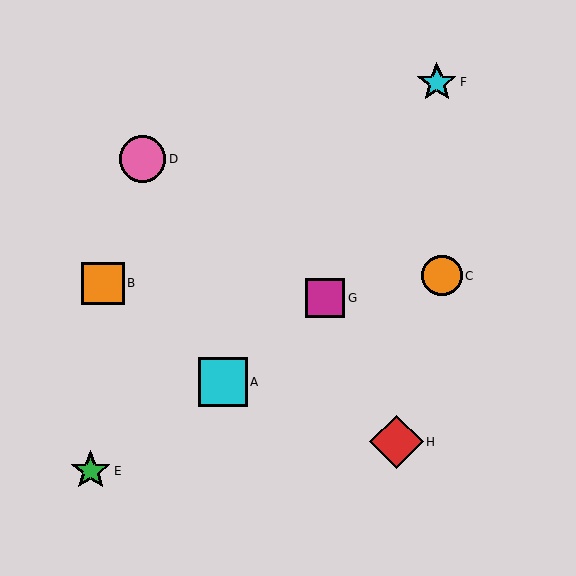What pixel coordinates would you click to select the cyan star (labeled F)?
Click at (437, 82) to select the cyan star F.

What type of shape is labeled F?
Shape F is a cyan star.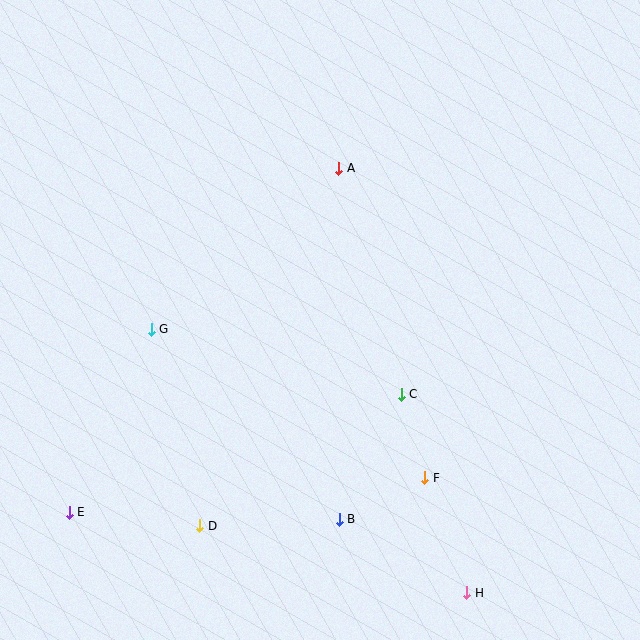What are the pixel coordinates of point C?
Point C is at (401, 394).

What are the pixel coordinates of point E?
Point E is at (69, 512).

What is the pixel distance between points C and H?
The distance between C and H is 209 pixels.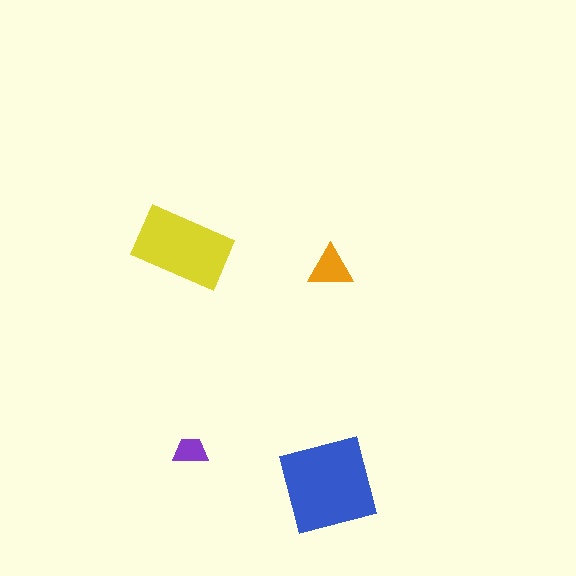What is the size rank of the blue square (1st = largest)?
1st.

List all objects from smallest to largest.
The purple trapezoid, the orange triangle, the yellow rectangle, the blue square.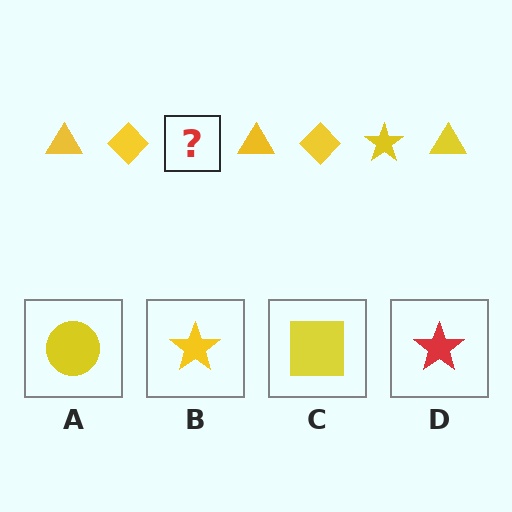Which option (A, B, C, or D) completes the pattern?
B.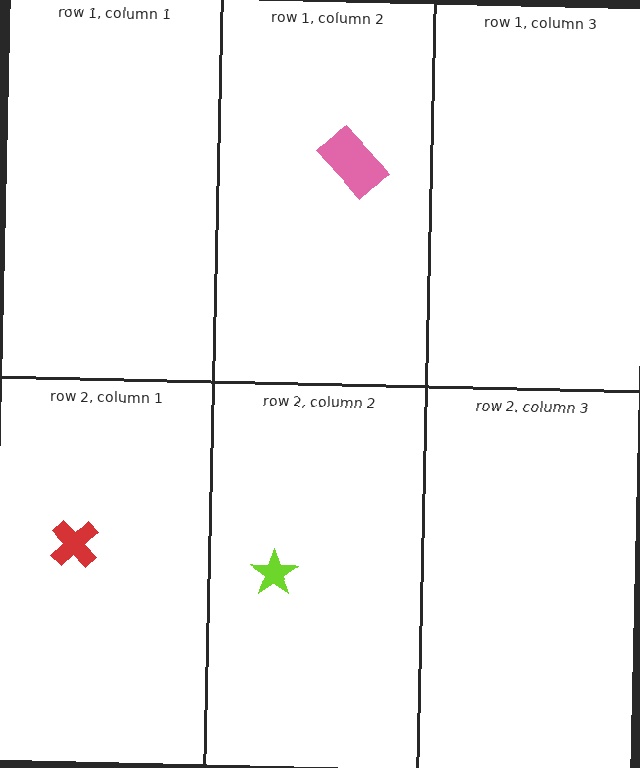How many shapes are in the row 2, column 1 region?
1.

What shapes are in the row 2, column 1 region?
The red cross.